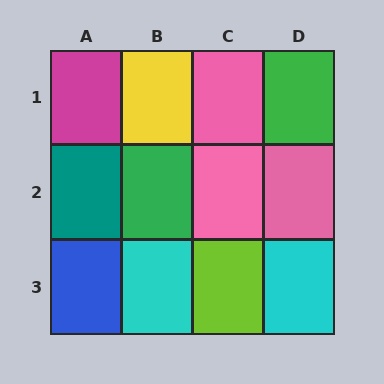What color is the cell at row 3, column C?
Lime.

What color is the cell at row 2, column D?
Pink.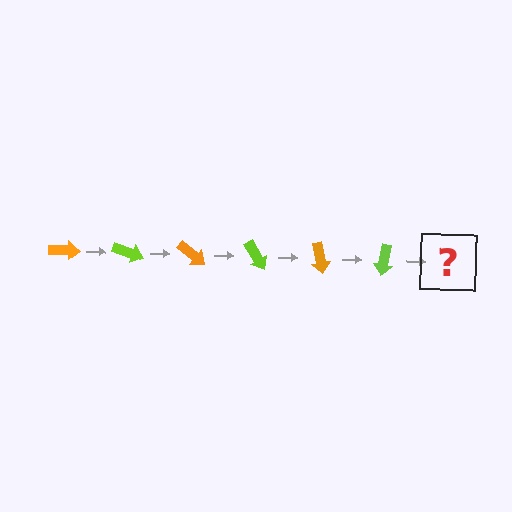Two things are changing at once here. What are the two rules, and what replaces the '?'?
The two rules are that it rotates 20 degrees each step and the color cycles through orange and lime. The '?' should be an orange arrow, rotated 120 degrees from the start.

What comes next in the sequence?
The next element should be an orange arrow, rotated 120 degrees from the start.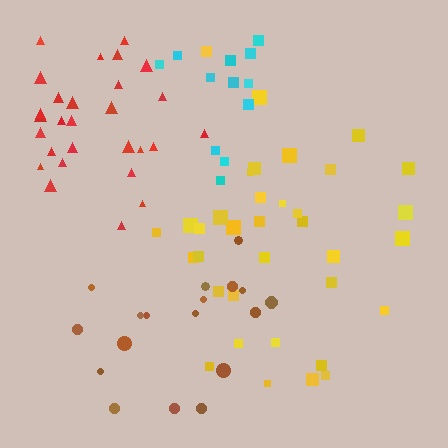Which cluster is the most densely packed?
Red.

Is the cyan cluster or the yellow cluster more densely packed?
Cyan.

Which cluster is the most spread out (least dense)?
Brown.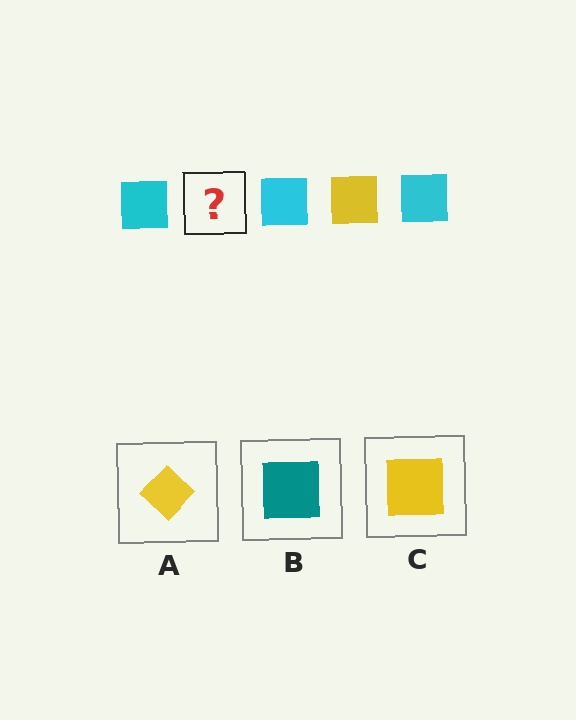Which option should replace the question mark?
Option C.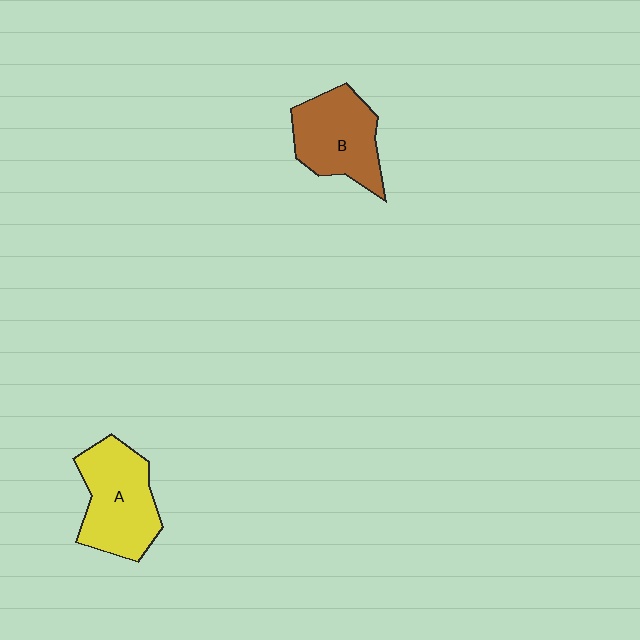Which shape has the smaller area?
Shape B (brown).